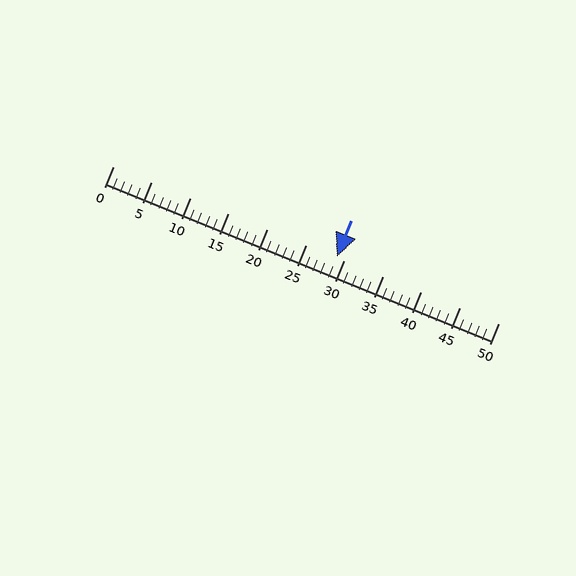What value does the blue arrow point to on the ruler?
The blue arrow points to approximately 29.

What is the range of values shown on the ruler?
The ruler shows values from 0 to 50.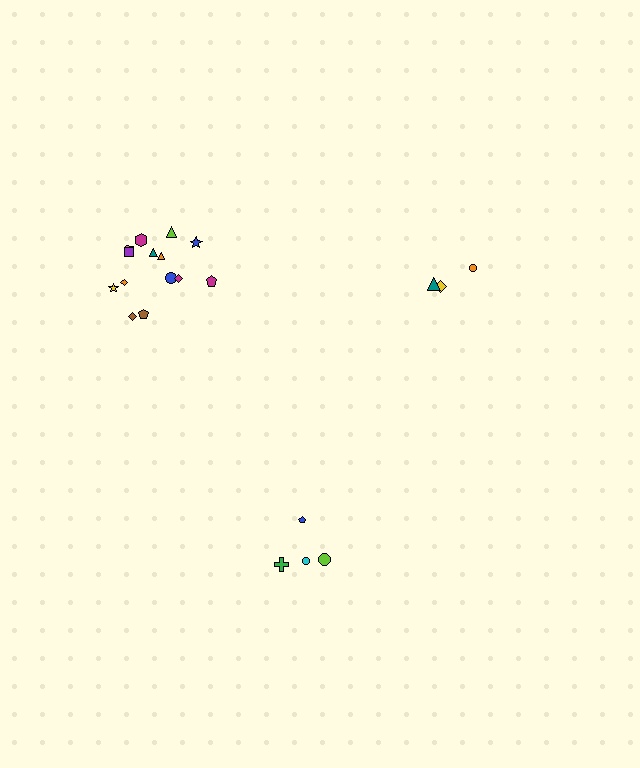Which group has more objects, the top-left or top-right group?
The top-left group.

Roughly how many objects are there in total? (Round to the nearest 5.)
Roughly 25 objects in total.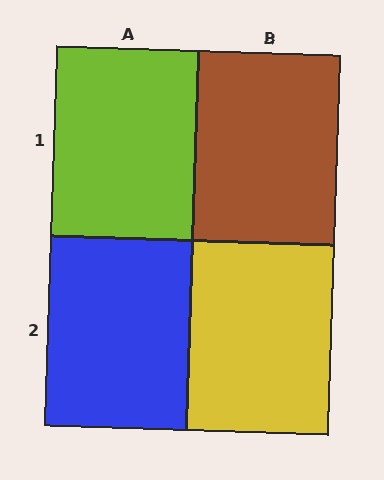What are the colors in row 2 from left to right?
Blue, yellow.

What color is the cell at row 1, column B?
Brown.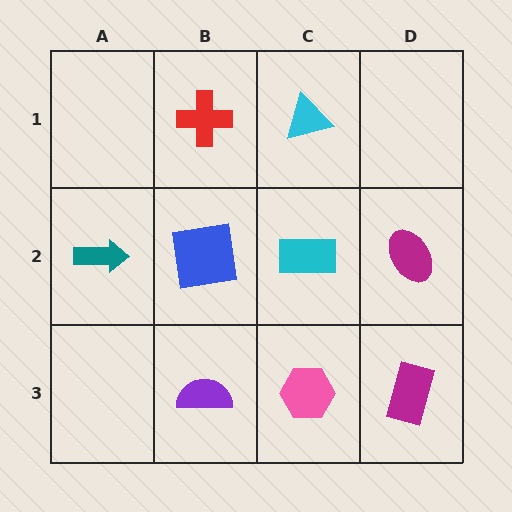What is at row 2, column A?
A teal arrow.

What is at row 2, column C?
A cyan rectangle.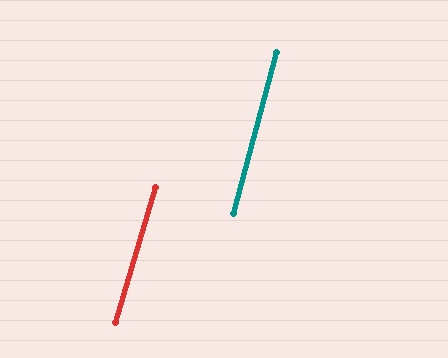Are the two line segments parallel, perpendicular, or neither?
Parallel — their directions differ by only 1.6°.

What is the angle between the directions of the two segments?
Approximately 2 degrees.